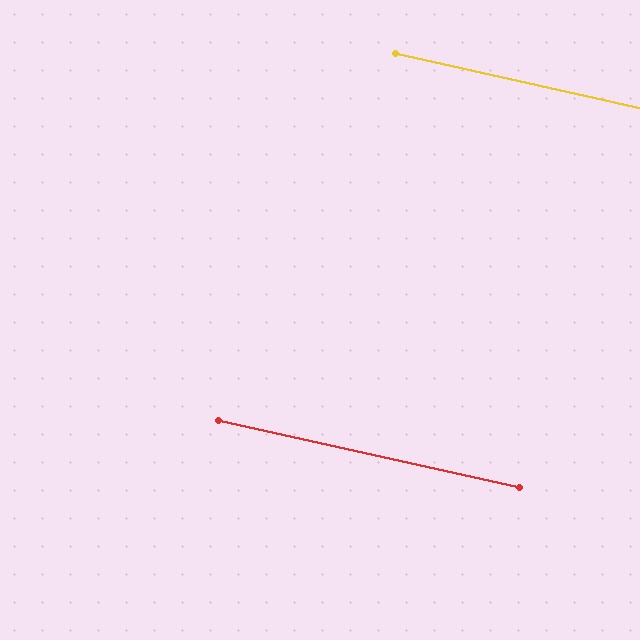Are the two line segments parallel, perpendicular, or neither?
Parallel — their directions differ by only 0.1°.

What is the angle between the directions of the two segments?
Approximately 0 degrees.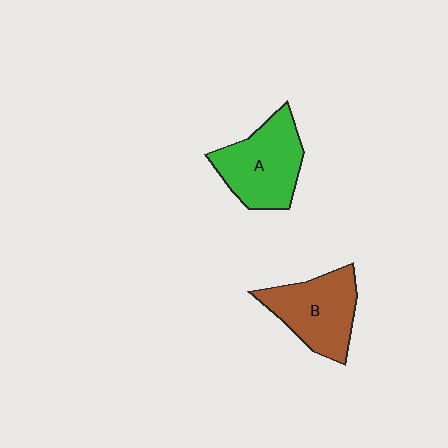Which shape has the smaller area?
Shape B (brown).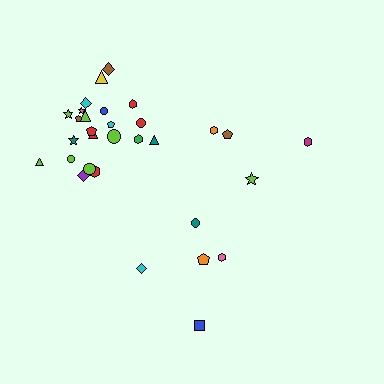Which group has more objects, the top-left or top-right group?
The top-left group.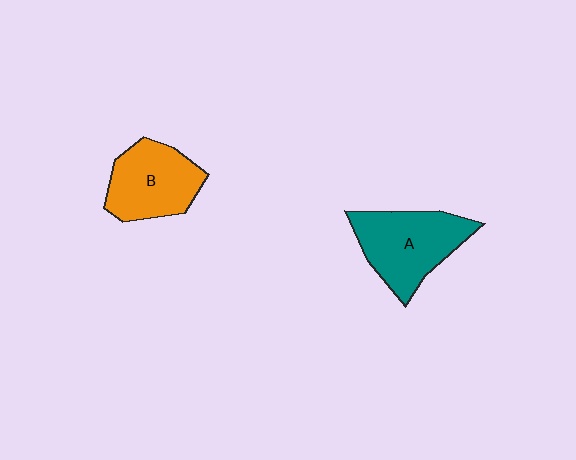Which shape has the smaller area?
Shape B (orange).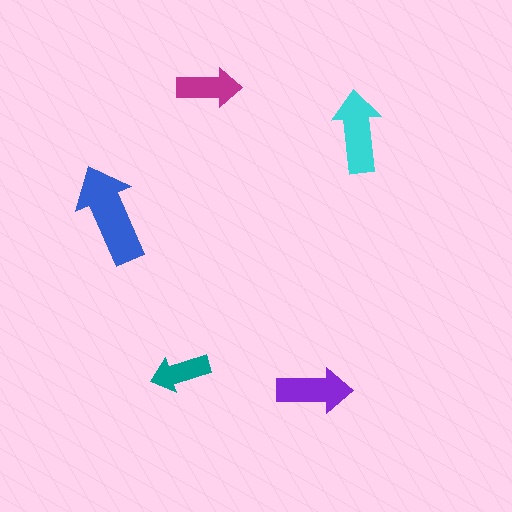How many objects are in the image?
There are 5 objects in the image.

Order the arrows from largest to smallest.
the blue one, the cyan one, the purple one, the magenta one, the teal one.